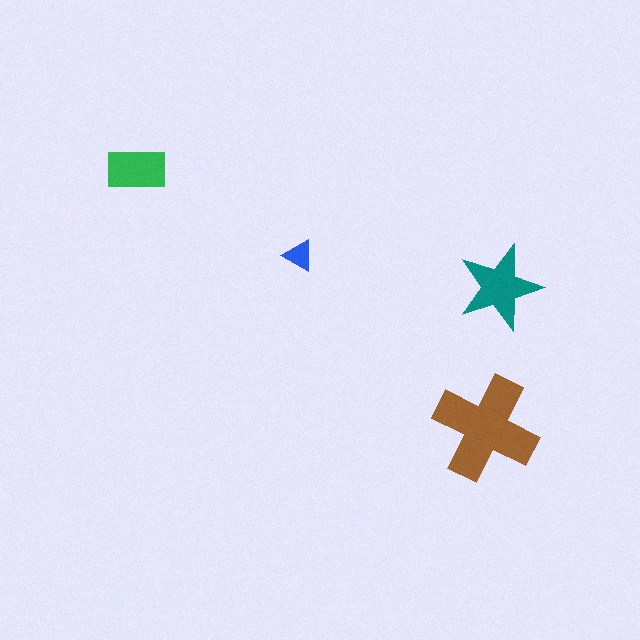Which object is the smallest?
The blue triangle.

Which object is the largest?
The brown cross.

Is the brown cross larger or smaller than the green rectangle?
Larger.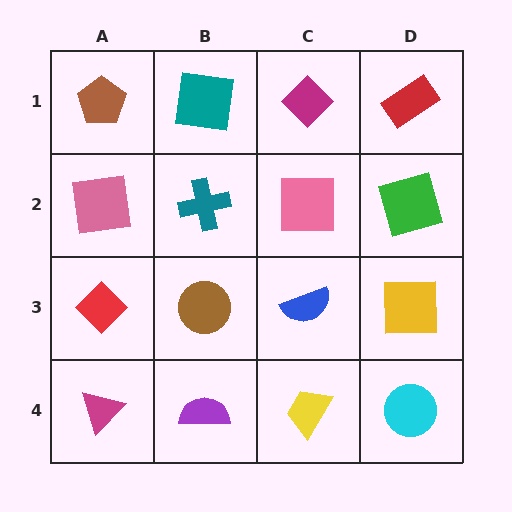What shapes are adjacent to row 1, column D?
A green square (row 2, column D), a magenta diamond (row 1, column C).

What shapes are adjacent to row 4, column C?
A blue semicircle (row 3, column C), a purple semicircle (row 4, column B), a cyan circle (row 4, column D).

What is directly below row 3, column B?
A purple semicircle.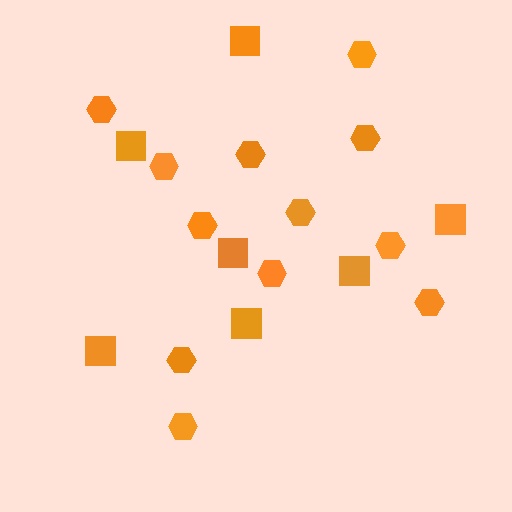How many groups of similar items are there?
There are 2 groups: one group of hexagons (12) and one group of squares (7).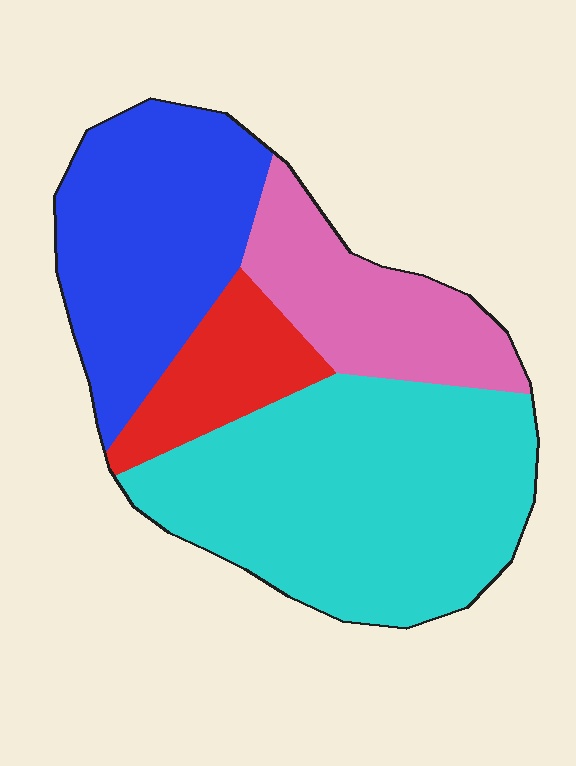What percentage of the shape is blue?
Blue takes up about one quarter (1/4) of the shape.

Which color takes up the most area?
Cyan, at roughly 45%.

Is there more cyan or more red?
Cyan.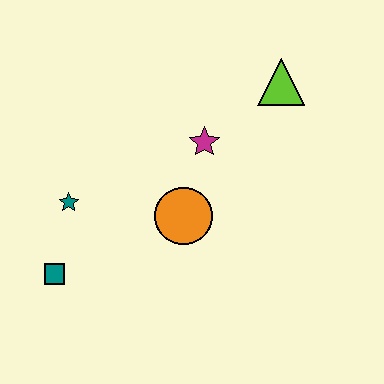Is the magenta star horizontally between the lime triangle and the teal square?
Yes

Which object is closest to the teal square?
The teal star is closest to the teal square.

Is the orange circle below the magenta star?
Yes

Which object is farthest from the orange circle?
The lime triangle is farthest from the orange circle.